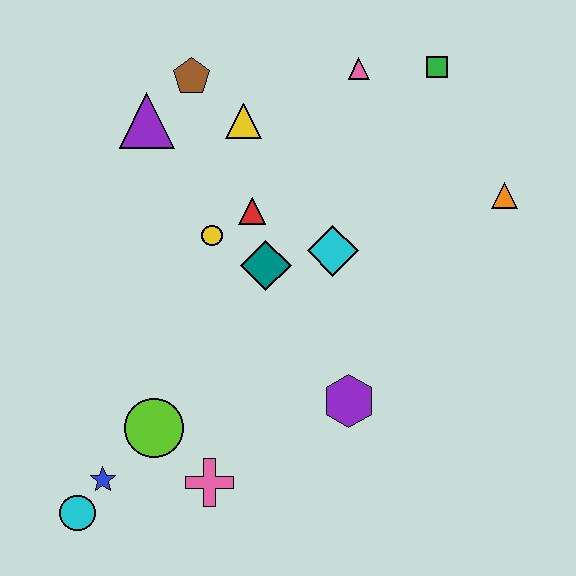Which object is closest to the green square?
The pink triangle is closest to the green square.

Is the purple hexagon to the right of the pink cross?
Yes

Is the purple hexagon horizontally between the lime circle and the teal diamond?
No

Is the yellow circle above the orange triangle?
No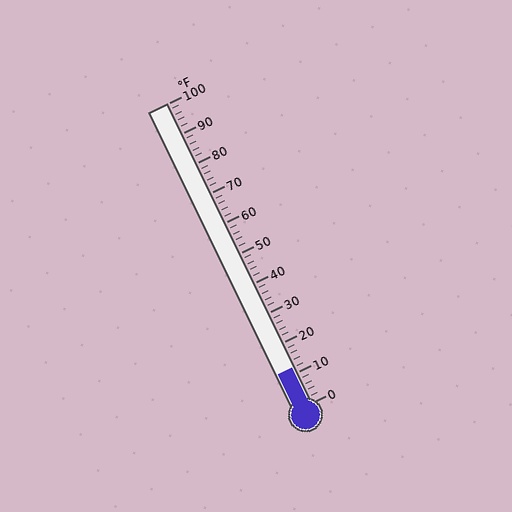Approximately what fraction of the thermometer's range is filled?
The thermometer is filled to approximately 10% of its range.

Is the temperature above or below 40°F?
The temperature is below 40°F.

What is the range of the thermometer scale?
The thermometer scale ranges from 0°F to 100°F.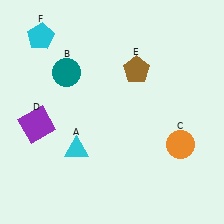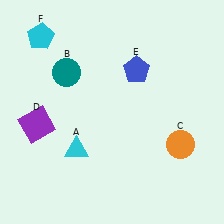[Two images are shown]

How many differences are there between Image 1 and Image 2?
There is 1 difference between the two images.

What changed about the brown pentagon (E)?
In Image 1, E is brown. In Image 2, it changed to blue.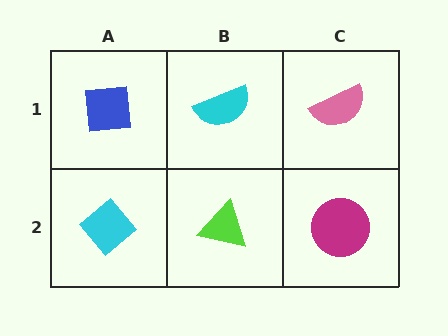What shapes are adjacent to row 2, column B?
A cyan semicircle (row 1, column B), a cyan diamond (row 2, column A), a magenta circle (row 2, column C).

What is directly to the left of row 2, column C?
A lime triangle.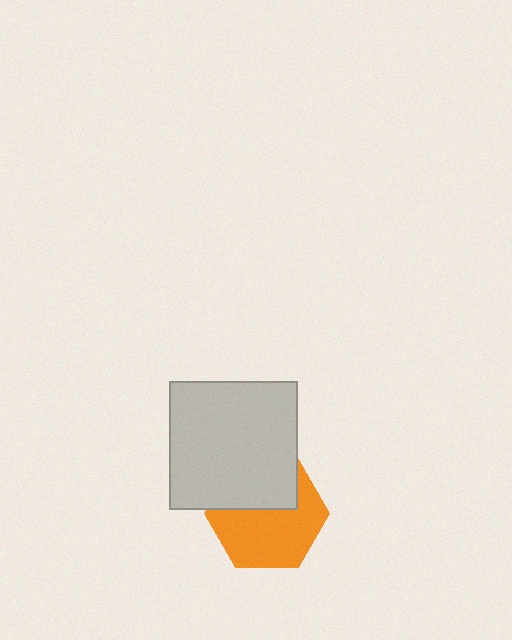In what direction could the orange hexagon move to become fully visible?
The orange hexagon could move down. That would shift it out from behind the light gray square entirely.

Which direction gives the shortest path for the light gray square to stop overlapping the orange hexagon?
Moving up gives the shortest separation.